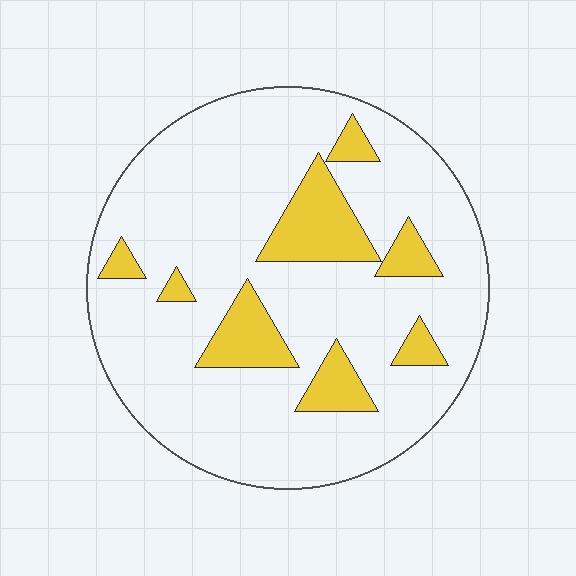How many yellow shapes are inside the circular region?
8.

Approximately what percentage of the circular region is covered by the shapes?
Approximately 15%.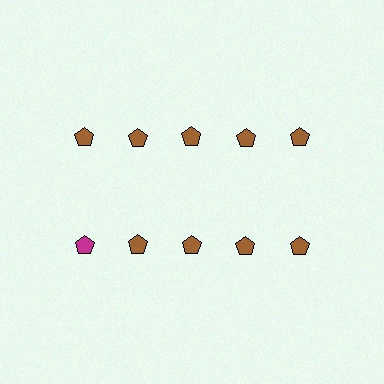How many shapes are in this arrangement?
There are 10 shapes arranged in a grid pattern.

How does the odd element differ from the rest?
It has a different color: magenta instead of brown.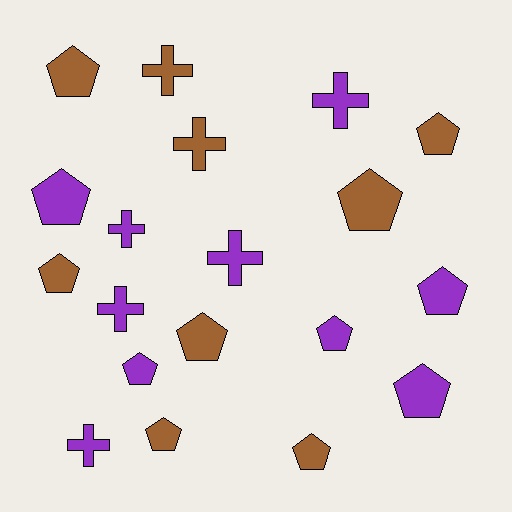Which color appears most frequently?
Purple, with 10 objects.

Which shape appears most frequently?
Pentagon, with 12 objects.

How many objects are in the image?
There are 19 objects.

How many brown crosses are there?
There are 2 brown crosses.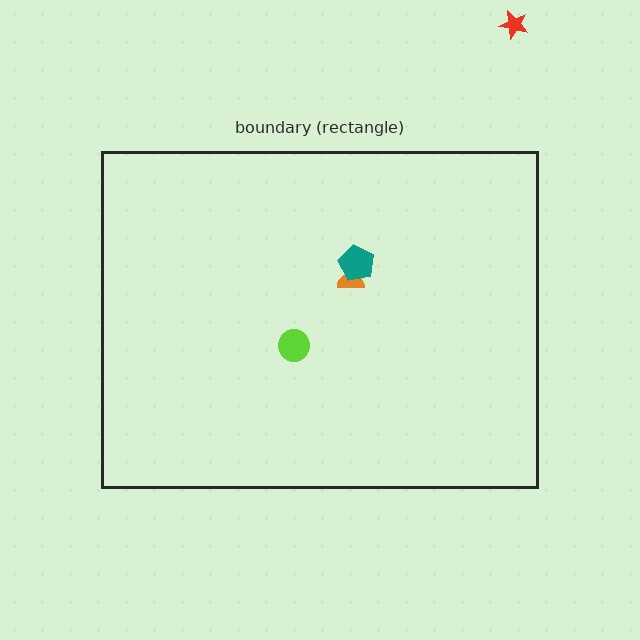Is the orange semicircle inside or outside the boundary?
Inside.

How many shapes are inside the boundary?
3 inside, 1 outside.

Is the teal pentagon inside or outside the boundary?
Inside.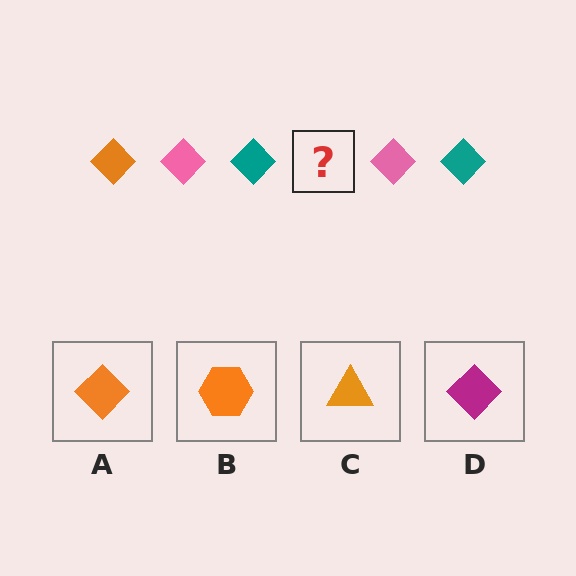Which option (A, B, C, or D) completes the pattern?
A.